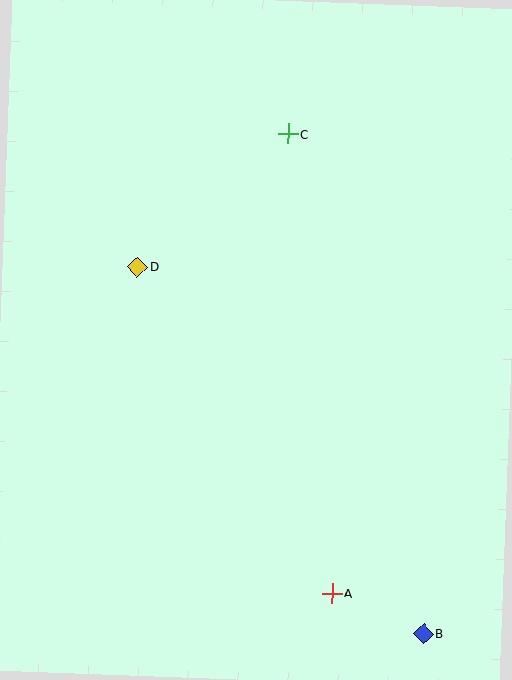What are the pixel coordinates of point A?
Point A is at (332, 593).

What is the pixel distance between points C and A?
The distance between C and A is 462 pixels.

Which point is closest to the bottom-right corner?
Point B is closest to the bottom-right corner.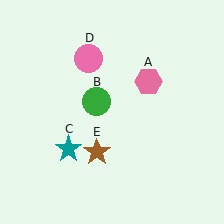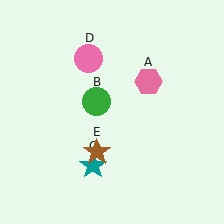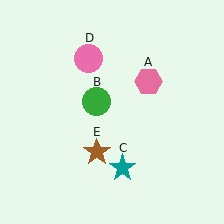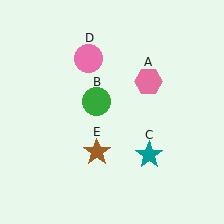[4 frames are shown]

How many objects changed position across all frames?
1 object changed position: teal star (object C).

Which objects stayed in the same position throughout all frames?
Pink hexagon (object A) and green circle (object B) and pink circle (object D) and brown star (object E) remained stationary.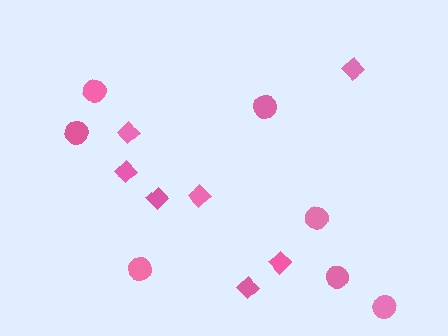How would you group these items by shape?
There are 2 groups: one group of diamonds (7) and one group of circles (7).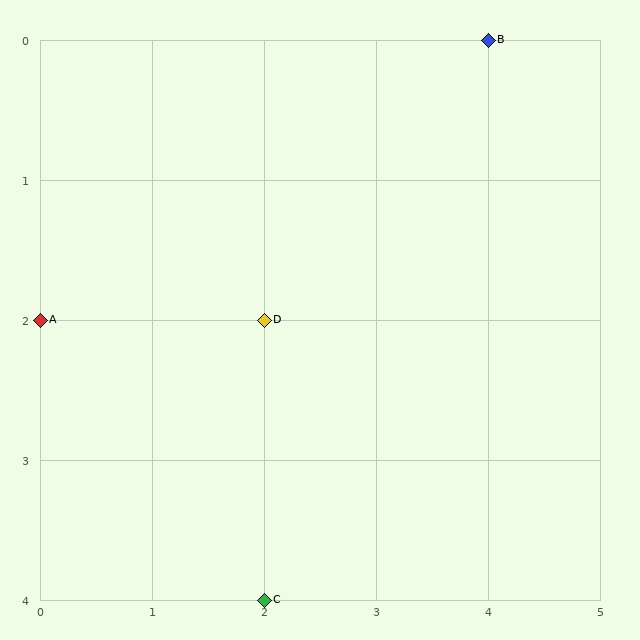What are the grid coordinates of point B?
Point B is at grid coordinates (4, 0).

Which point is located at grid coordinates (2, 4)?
Point C is at (2, 4).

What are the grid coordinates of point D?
Point D is at grid coordinates (2, 2).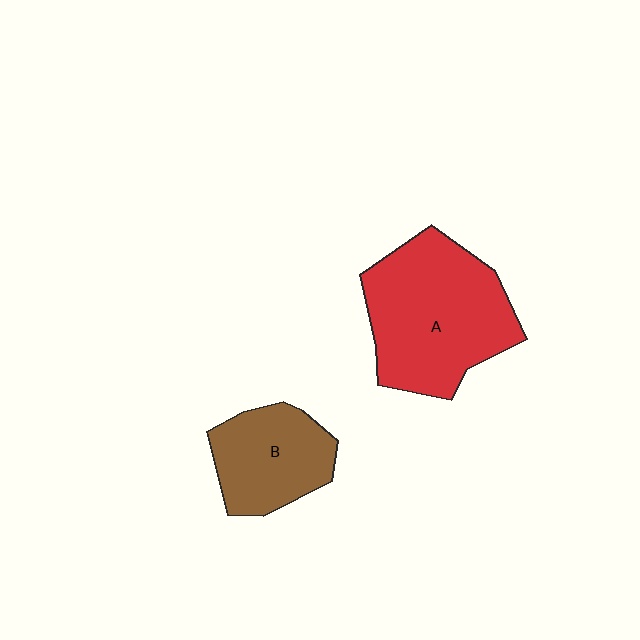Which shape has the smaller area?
Shape B (brown).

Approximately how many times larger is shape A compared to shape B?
Approximately 1.7 times.